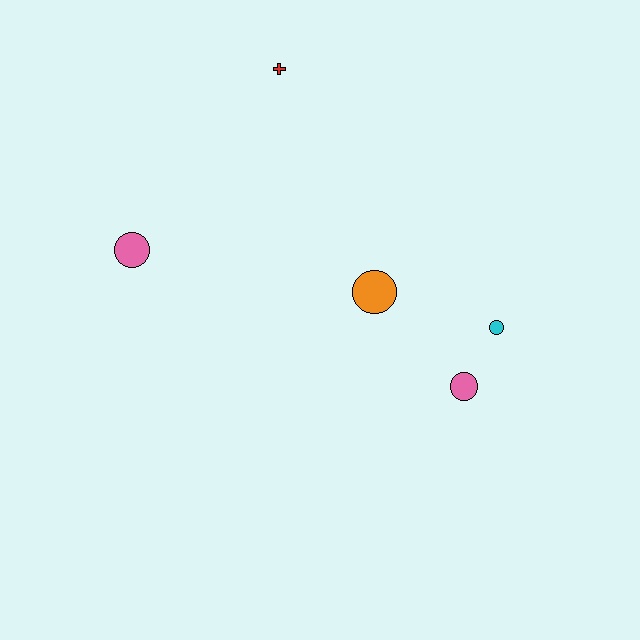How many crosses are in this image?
There is 1 cross.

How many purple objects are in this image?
There are no purple objects.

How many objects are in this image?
There are 5 objects.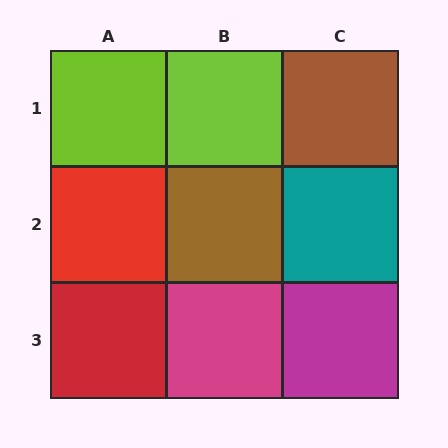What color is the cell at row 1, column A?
Lime.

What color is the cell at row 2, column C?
Teal.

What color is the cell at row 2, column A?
Red.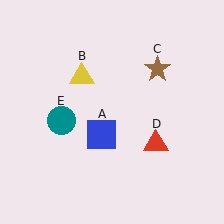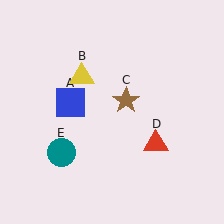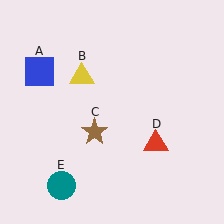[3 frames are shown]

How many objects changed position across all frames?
3 objects changed position: blue square (object A), brown star (object C), teal circle (object E).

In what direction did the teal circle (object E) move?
The teal circle (object E) moved down.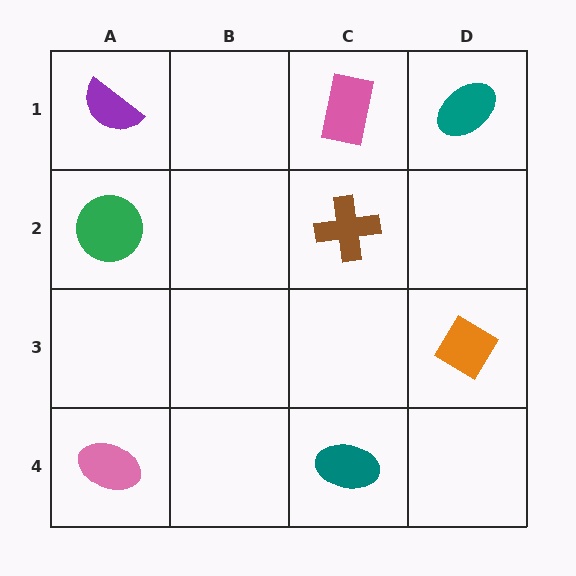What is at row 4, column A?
A pink ellipse.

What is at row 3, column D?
An orange diamond.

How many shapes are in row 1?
3 shapes.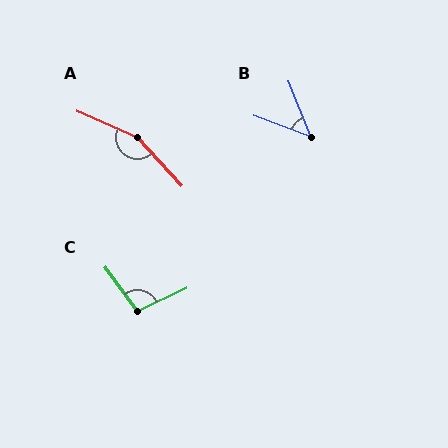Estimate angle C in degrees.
Approximately 101 degrees.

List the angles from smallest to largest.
B (48°), C (101°), A (156°).